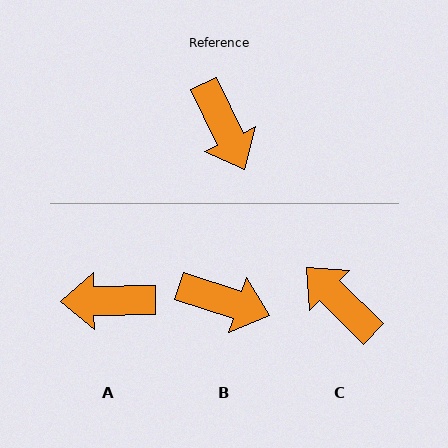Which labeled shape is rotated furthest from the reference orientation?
C, about 161 degrees away.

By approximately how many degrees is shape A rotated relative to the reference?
Approximately 115 degrees clockwise.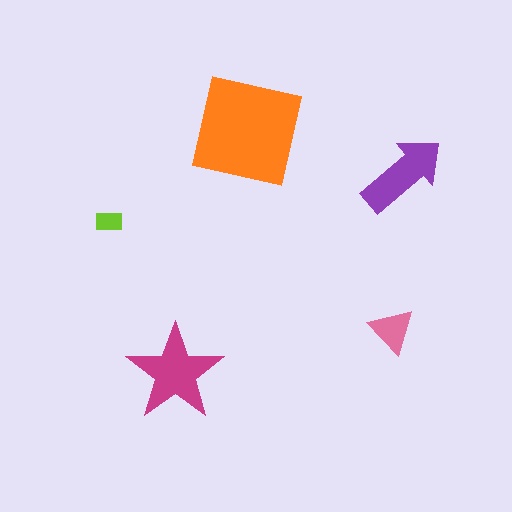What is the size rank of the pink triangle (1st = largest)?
4th.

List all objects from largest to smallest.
The orange square, the magenta star, the purple arrow, the pink triangle, the lime rectangle.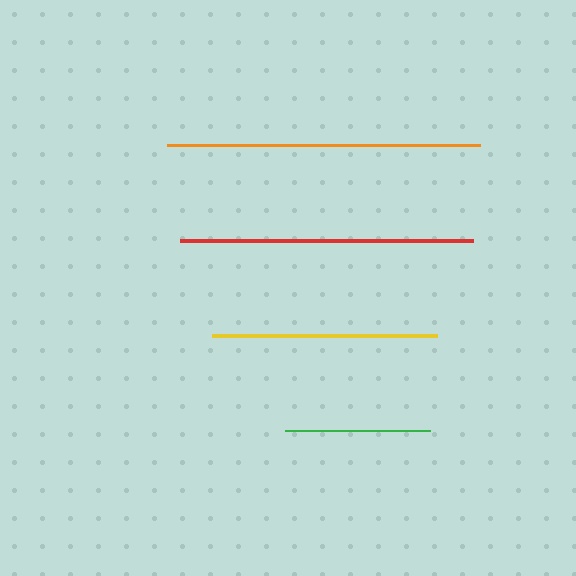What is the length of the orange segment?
The orange segment is approximately 313 pixels long.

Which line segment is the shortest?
The green line is the shortest at approximately 145 pixels.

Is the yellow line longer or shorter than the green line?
The yellow line is longer than the green line.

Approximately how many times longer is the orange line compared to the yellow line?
The orange line is approximately 1.4 times the length of the yellow line.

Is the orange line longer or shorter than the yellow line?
The orange line is longer than the yellow line.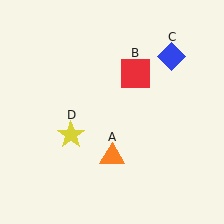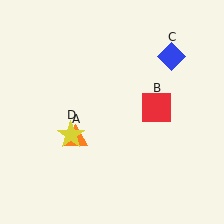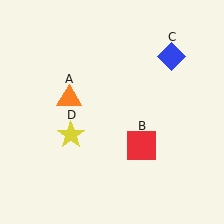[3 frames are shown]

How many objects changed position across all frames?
2 objects changed position: orange triangle (object A), red square (object B).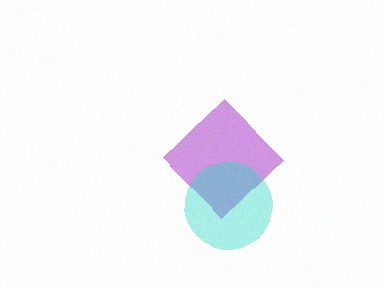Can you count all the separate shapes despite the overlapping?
Yes, there are 2 separate shapes.